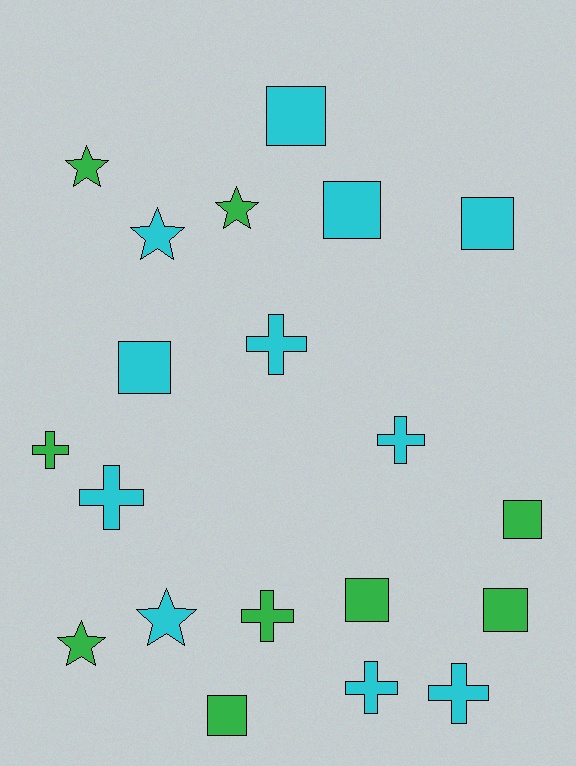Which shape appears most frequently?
Square, with 8 objects.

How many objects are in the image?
There are 20 objects.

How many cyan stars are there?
There are 2 cyan stars.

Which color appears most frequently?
Cyan, with 11 objects.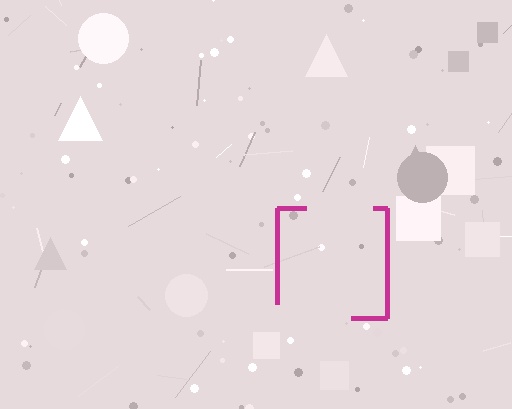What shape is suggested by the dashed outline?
The dashed outline suggests a square.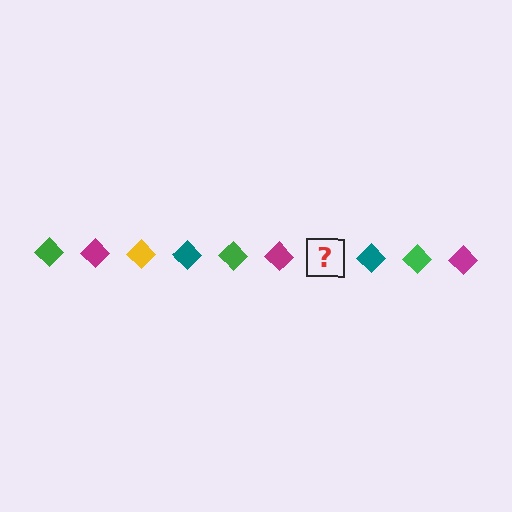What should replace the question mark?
The question mark should be replaced with a yellow diamond.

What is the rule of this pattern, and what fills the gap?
The rule is that the pattern cycles through green, magenta, yellow, teal diamonds. The gap should be filled with a yellow diamond.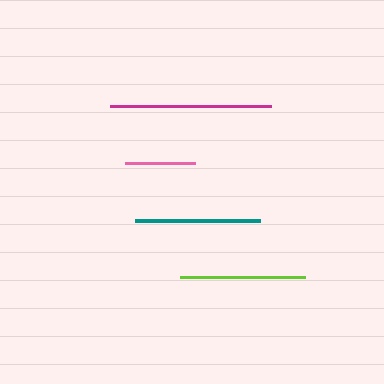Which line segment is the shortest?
The pink line is the shortest at approximately 69 pixels.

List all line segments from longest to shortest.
From longest to shortest: magenta, lime, teal, pink.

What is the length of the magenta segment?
The magenta segment is approximately 160 pixels long.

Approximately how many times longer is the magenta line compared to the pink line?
The magenta line is approximately 2.3 times the length of the pink line.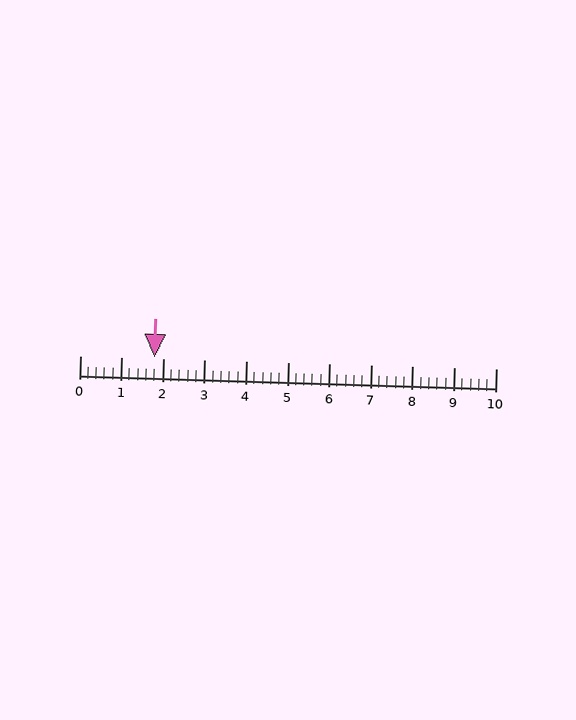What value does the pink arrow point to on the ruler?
The pink arrow points to approximately 1.8.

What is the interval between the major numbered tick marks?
The major tick marks are spaced 1 units apart.